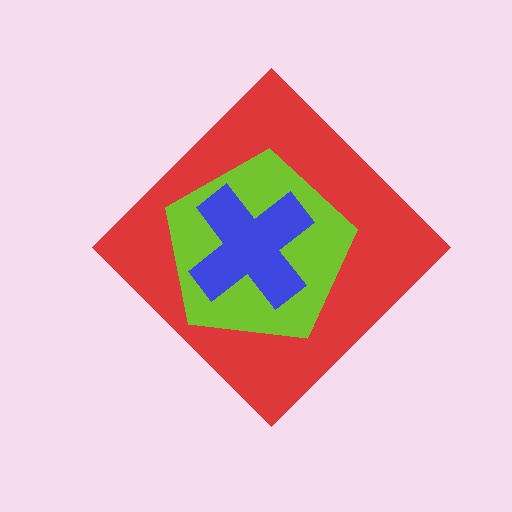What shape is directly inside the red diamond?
The lime pentagon.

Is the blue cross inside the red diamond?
Yes.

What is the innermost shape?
The blue cross.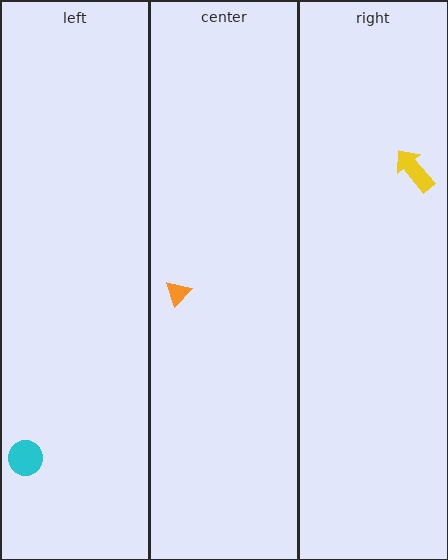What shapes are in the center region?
The orange triangle.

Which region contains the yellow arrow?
The right region.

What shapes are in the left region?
The cyan circle.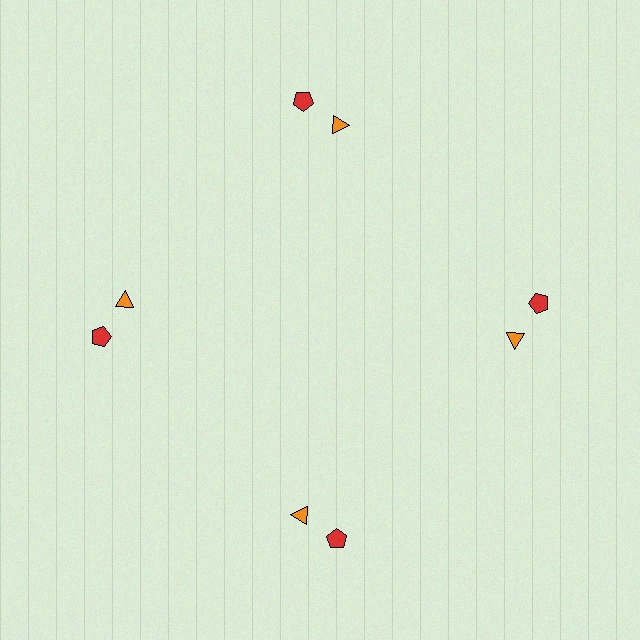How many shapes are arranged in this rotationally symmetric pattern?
There are 8 shapes, arranged in 4 groups of 2.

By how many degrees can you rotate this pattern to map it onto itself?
The pattern maps onto itself every 90 degrees of rotation.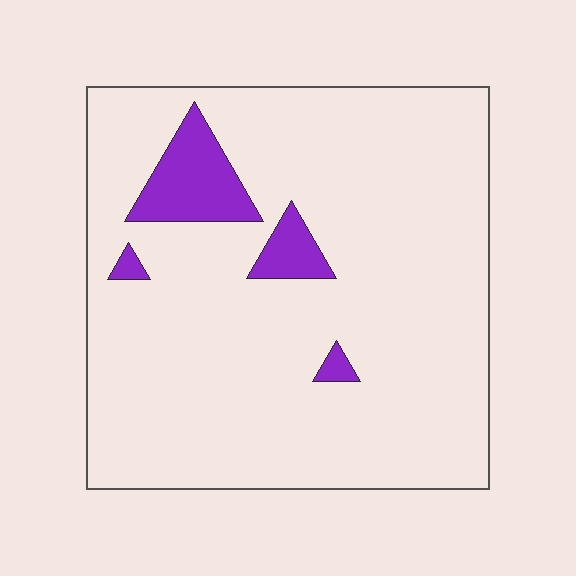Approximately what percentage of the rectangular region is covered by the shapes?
Approximately 10%.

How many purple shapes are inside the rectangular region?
4.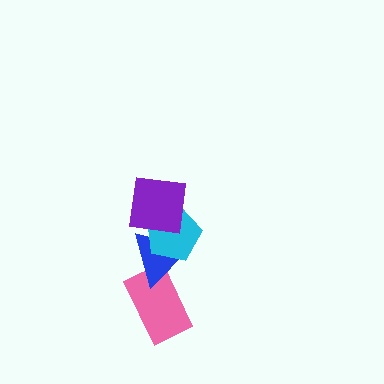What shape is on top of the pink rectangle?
The blue triangle is on top of the pink rectangle.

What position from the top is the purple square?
The purple square is 1st from the top.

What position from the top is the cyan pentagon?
The cyan pentagon is 2nd from the top.